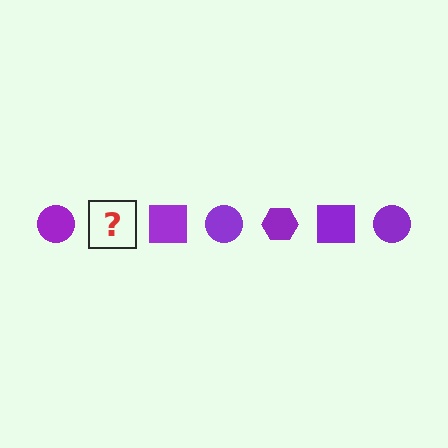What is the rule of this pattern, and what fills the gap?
The rule is that the pattern cycles through circle, hexagon, square shapes in purple. The gap should be filled with a purple hexagon.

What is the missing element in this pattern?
The missing element is a purple hexagon.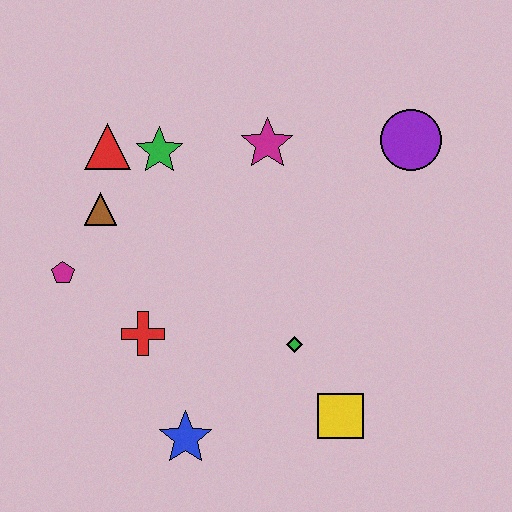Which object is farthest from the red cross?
The purple circle is farthest from the red cross.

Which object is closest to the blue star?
The red cross is closest to the blue star.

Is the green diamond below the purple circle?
Yes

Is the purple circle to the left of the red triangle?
No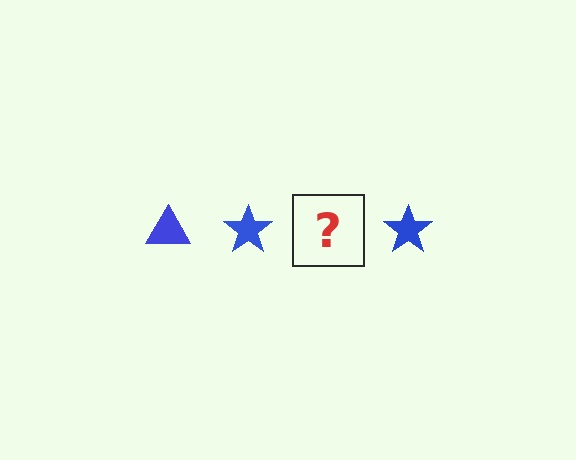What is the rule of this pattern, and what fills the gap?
The rule is that the pattern cycles through triangle, star shapes in blue. The gap should be filled with a blue triangle.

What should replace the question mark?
The question mark should be replaced with a blue triangle.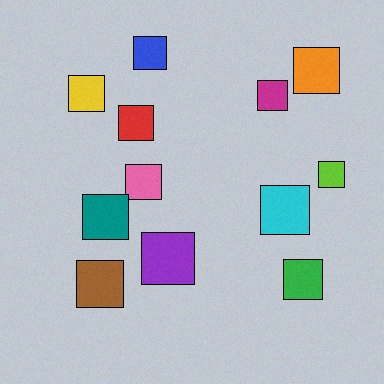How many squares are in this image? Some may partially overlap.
There are 12 squares.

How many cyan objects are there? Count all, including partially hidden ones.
There is 1 cyan object.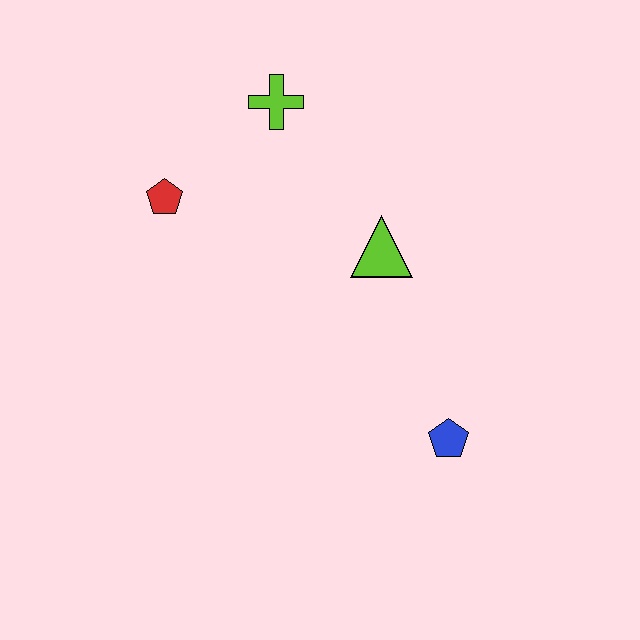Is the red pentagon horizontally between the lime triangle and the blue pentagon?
No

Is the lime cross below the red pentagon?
No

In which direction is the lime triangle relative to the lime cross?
The lime triangle is below the lime cross.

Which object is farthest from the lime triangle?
The red pentagon is farthest from the lime triangle.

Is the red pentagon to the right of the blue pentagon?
No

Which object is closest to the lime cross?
The red pentagon is closest to the lime cross.